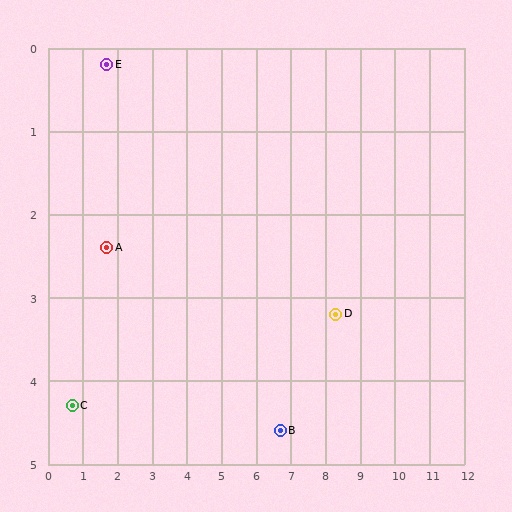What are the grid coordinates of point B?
Point B is at approximately (6.7, 4.6).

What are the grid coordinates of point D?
Point D is at approximately (8.3, 3.2).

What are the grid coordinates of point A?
Point A is at approximately (1.7, 2.4).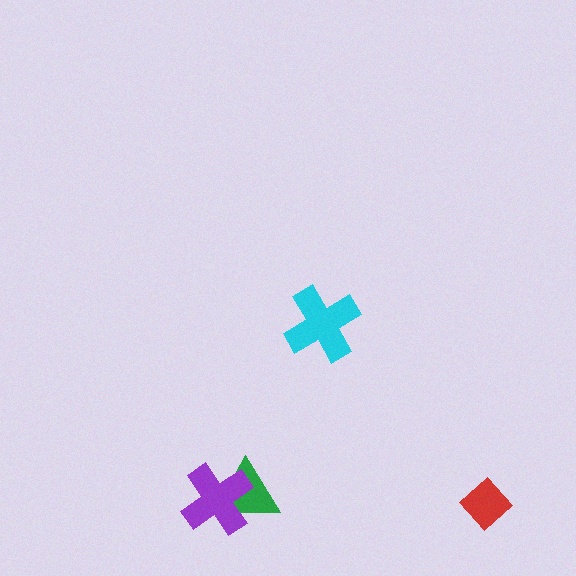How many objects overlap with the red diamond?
0 objects overlap with the red diamond.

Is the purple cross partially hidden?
No, no other shape covers it.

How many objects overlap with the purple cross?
1 object overlaps with the purple cross.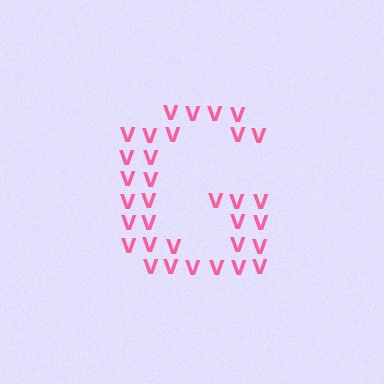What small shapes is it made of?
It is made of small letter V's.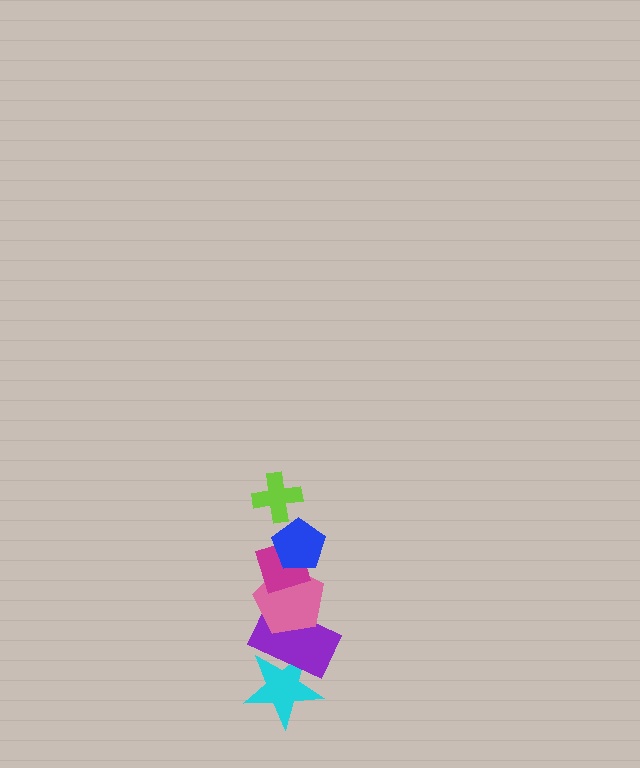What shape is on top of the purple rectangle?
The pink pentagon is on top of the purple rectangle.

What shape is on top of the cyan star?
The purple rectangle is on top of the cyan star.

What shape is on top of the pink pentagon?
The magenta diamond is on top of the pink pentagon.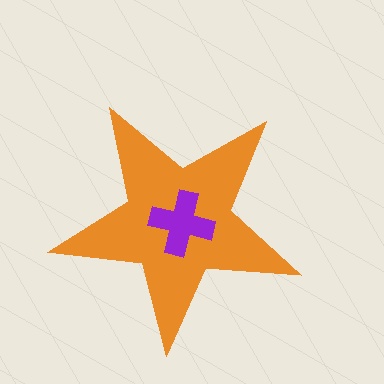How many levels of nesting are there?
2.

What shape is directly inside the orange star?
The purple cross.